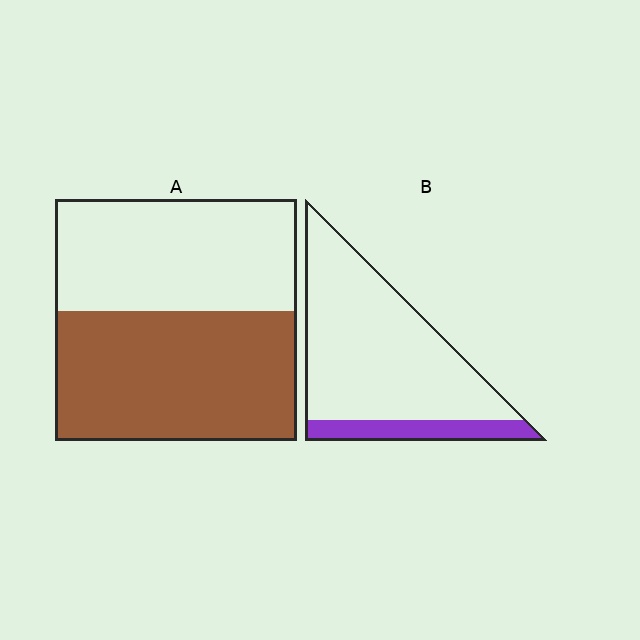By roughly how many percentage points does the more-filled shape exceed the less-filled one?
By roughly 35 percentage points (A over B).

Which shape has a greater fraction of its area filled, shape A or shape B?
Shape A.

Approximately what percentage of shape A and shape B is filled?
A is approximately 55% and B is approximately 15%.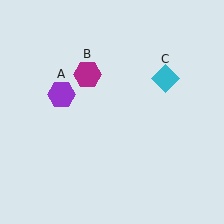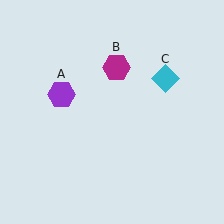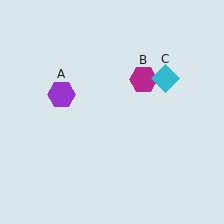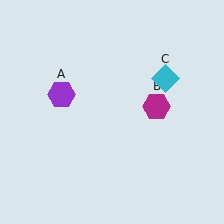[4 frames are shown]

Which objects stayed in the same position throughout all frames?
Purple hexagon (object A) and cyan diamond (object C) remained stationary.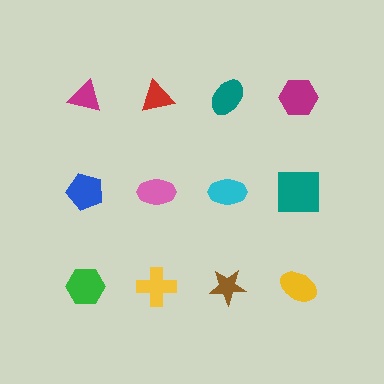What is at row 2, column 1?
A blue pentagon.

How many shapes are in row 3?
4 shapes.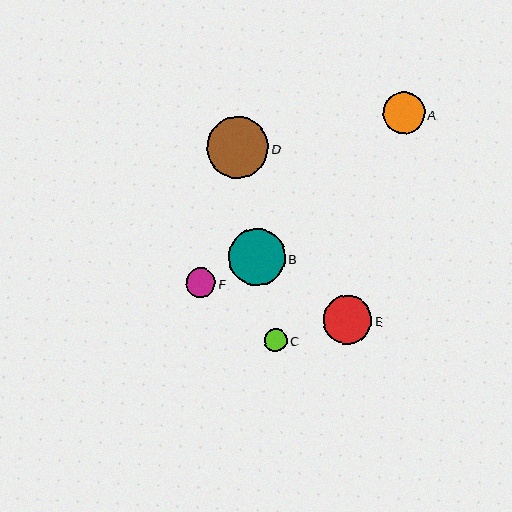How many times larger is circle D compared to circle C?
Circle D is approximately 2.7 times the size of circle C.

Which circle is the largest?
Circle D is the largest with a size of approximately 61 pixels.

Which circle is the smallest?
Circle C is the smallest with a size of approximately 23 pixels.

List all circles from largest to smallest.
From largest to smallest: D, B, E, A, F, C.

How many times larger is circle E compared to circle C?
Circle E is approximately 2.1 times the size of circle C.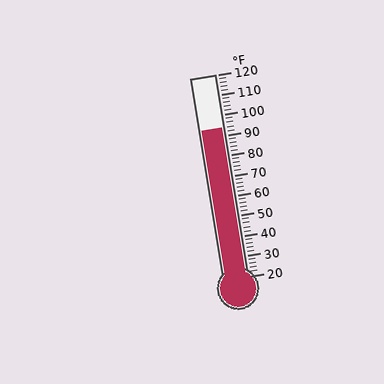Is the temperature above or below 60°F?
The temperature is above 60°F.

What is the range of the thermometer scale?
The thermometer scale ranges from 20°F to 120°F.